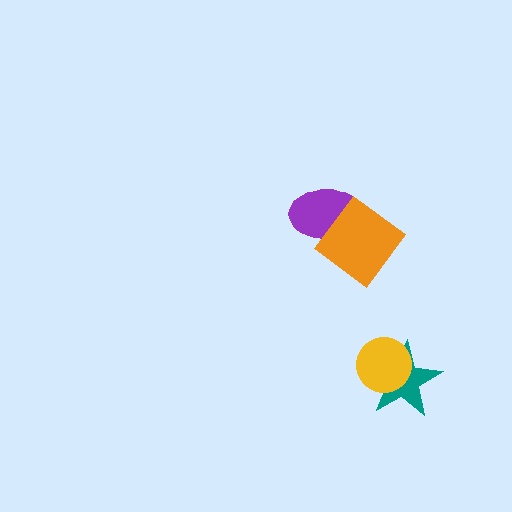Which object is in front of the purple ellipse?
The orange diamond is in front of the purple ellipse.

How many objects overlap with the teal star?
1 object overlaps with the teal star.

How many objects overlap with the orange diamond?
1 object overlaps with the orange diamond.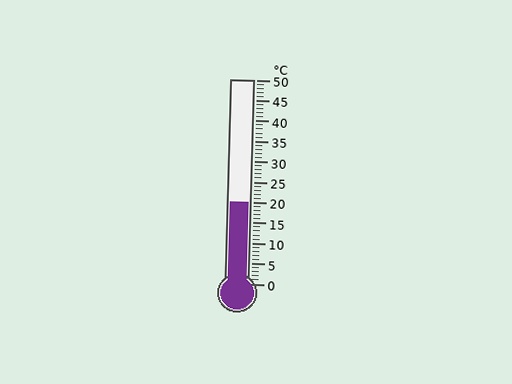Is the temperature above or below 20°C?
The temperature is at 20°C.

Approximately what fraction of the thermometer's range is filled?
The thermometer is filled to approximately 40% of its range.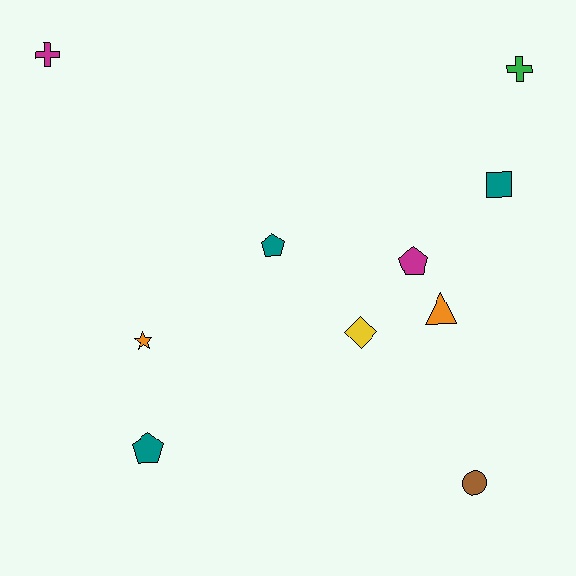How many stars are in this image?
There is 1 star.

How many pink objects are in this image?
There are no pink objects.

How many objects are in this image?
There are 10 objects.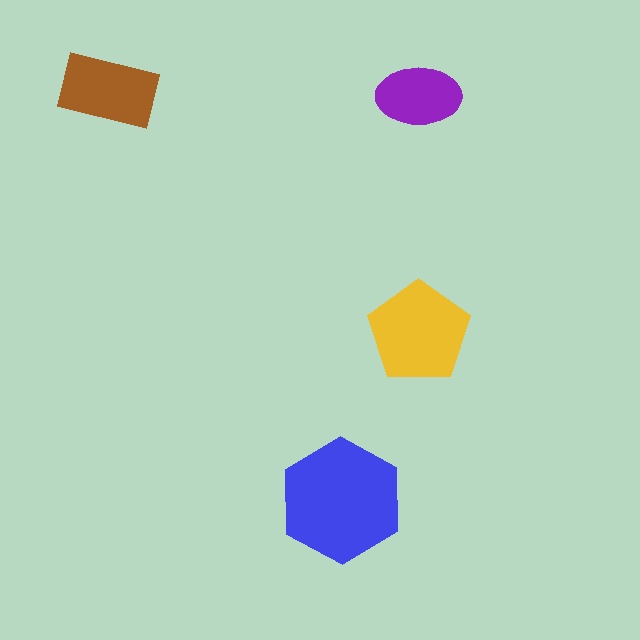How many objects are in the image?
There are 4 objects in the image.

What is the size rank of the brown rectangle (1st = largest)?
3rd.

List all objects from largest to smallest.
The blue hexagon, the yellow pentagon, the brown rectangle, the purple ellipse.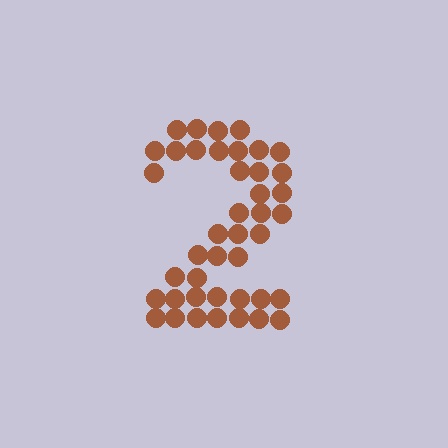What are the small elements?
The small elements are circles.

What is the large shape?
The large shape is the digit 2.